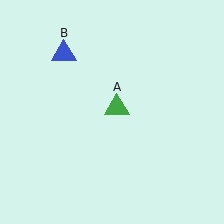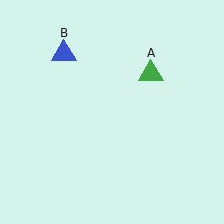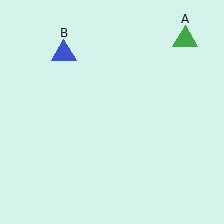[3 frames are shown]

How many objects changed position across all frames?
1 object changed position: green triangle (object A).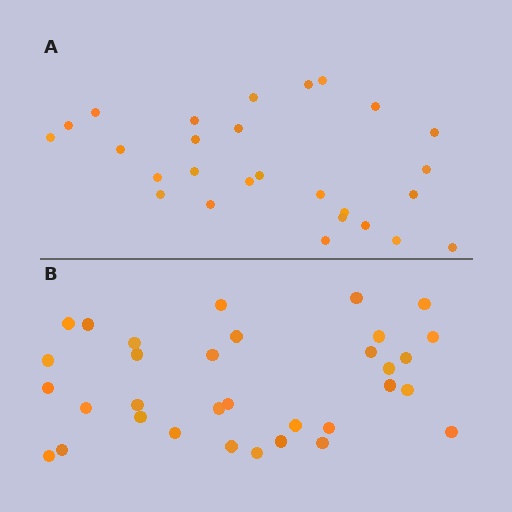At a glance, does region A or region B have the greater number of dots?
Region B (the bottom region) has more dots.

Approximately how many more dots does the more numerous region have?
Region B has about 6 more dots than region A.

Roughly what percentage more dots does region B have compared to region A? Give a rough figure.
About 20% more.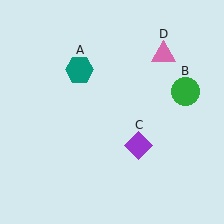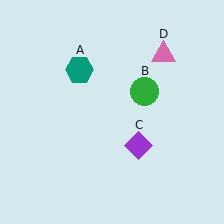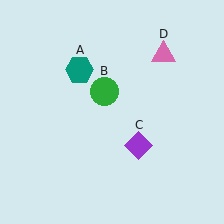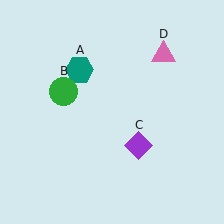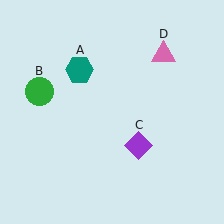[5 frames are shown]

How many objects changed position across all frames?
1 object changed position: green circle (object B).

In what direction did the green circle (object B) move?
The green circle (object B) moved left.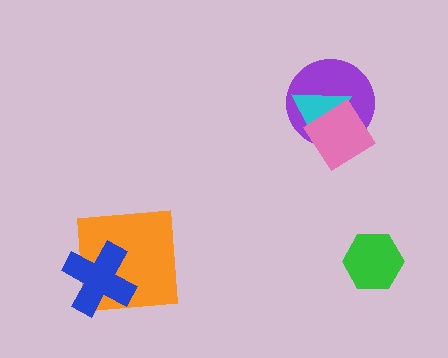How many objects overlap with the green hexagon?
0 objects overlap with the green hexagon.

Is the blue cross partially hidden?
No, no other shape covers it.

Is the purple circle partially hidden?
Yes, it is partially covered by another shape.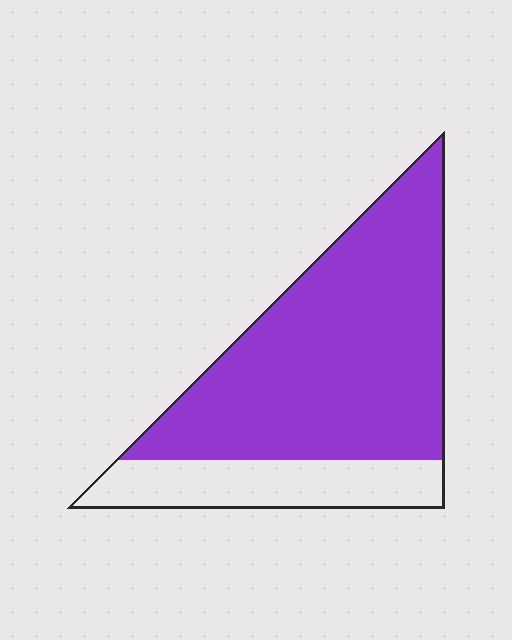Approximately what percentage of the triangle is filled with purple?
Approximately 75%.